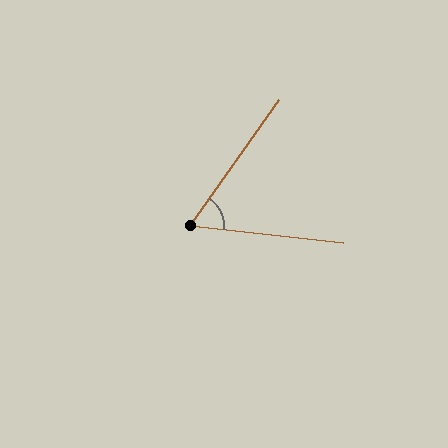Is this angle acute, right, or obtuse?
It is acute.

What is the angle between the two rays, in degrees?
Approximately 61 degrees.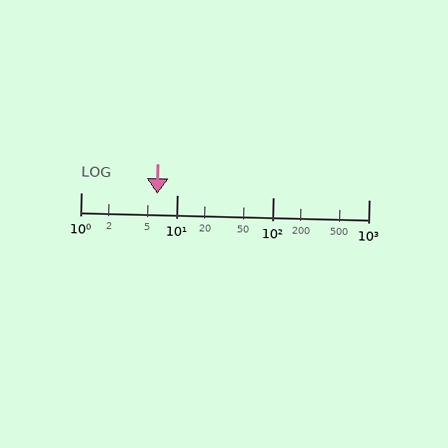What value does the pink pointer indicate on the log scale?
The pointer indicates approximately 6.3.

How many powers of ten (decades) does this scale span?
The scale spans 3 decades, from 1 to 1000.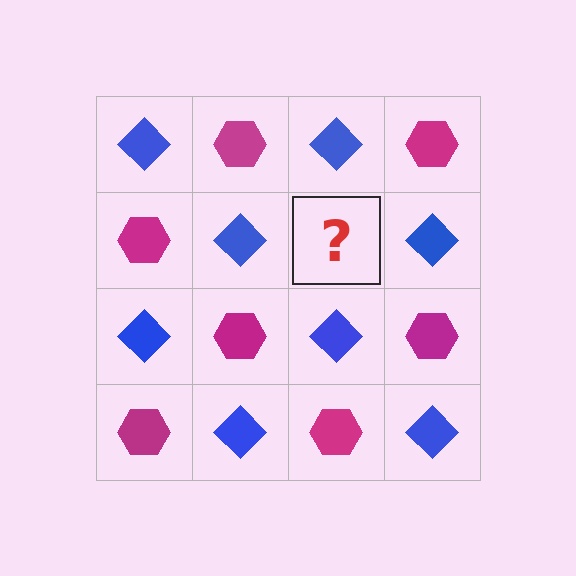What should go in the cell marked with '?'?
The missing cell should contain a magenta hexagon.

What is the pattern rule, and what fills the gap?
The rule is that it alternates blue diamond and magenta hexagon in a checkerboard pattern. The gap should be filled with a magenta hexagon.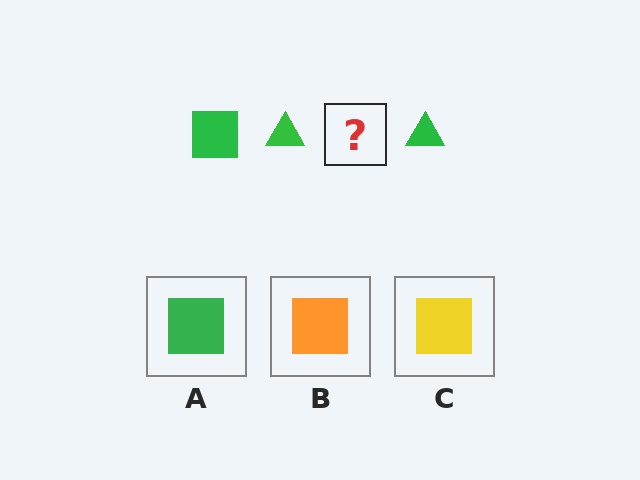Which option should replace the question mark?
Option A.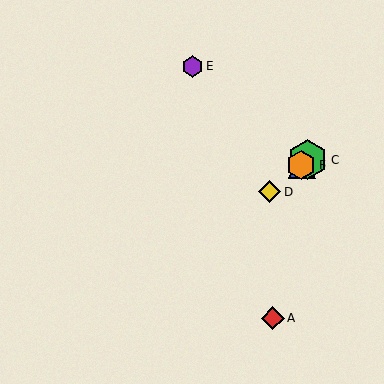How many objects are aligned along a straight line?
4 objects (B, C, D, F) are aligned along a straight line.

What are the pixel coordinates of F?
Object F is at (301, 165).